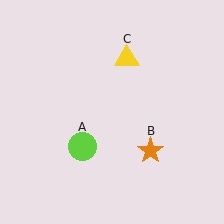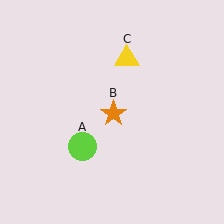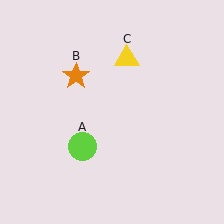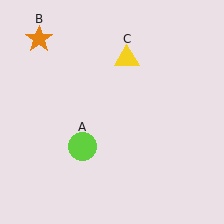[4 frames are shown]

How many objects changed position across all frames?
1 object changed position: orange star (object B).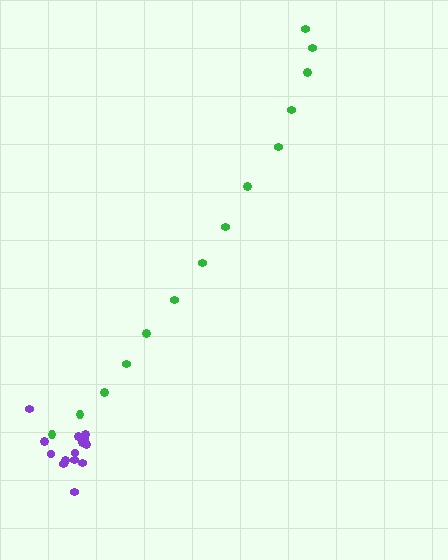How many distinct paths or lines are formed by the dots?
There are 2 distinct paths.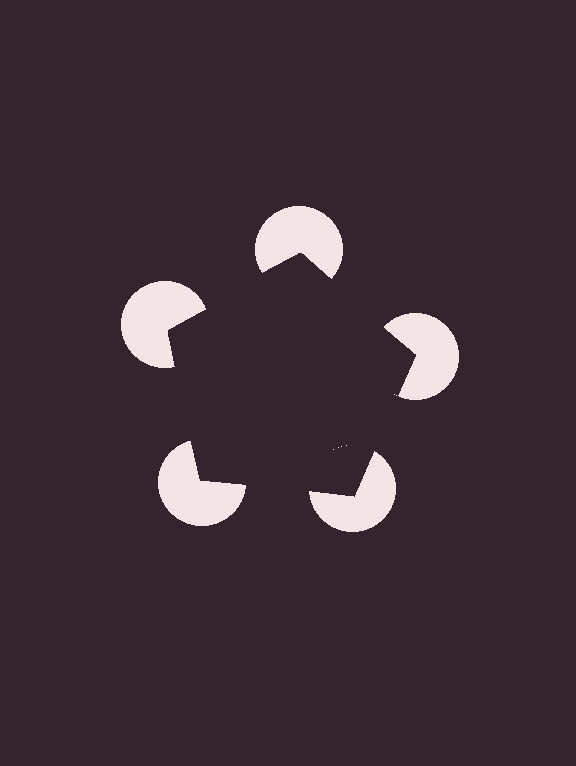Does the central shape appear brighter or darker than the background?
It typically appears slightly darker than the background, even though no actual brightness change is drawn.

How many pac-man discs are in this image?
There are 5 — one at each vertex of the illusory pentagon.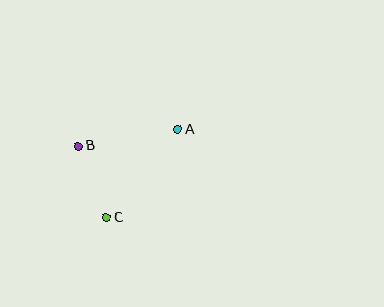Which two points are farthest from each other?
Points A and C are farthest from each other.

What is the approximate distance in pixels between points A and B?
The distance between A and B is approximately 101 pixels.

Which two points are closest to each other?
Points B and C are closest to each other.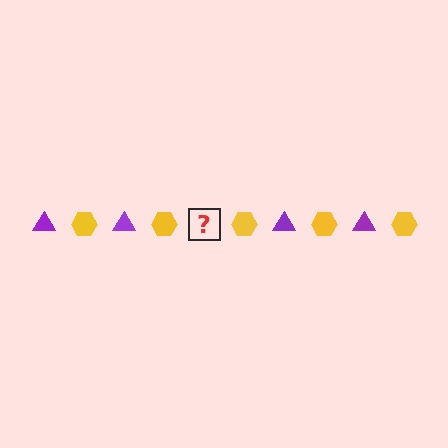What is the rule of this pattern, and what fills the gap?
The rule is that the pattern alternates between purple triangle and yellow hexagon. The gap should be filled with a purple triangle.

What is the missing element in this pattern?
The missing element is a purple triangle.